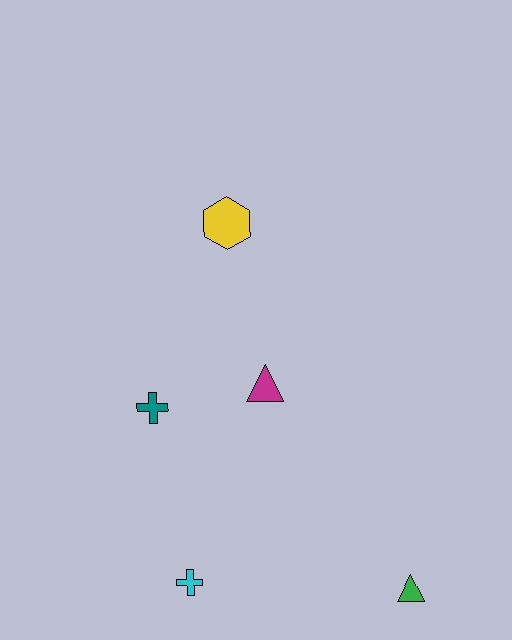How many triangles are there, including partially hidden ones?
There are 2 triangles.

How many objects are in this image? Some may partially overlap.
There are 5 objects.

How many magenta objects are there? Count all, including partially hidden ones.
There is 1 magenta object.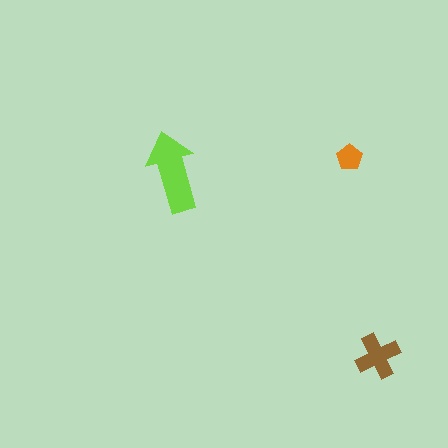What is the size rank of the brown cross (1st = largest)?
2nd.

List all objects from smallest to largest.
The orange pentagon, the brown cross, the lime arrow.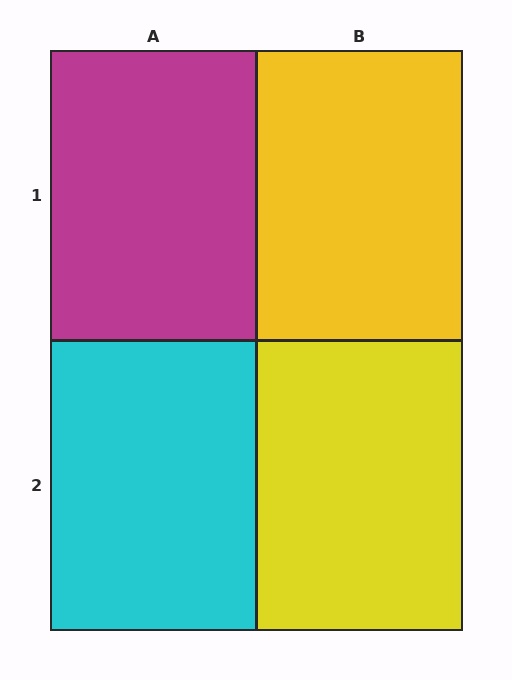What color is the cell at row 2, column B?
Yellow.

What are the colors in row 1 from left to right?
Magenta, yellow.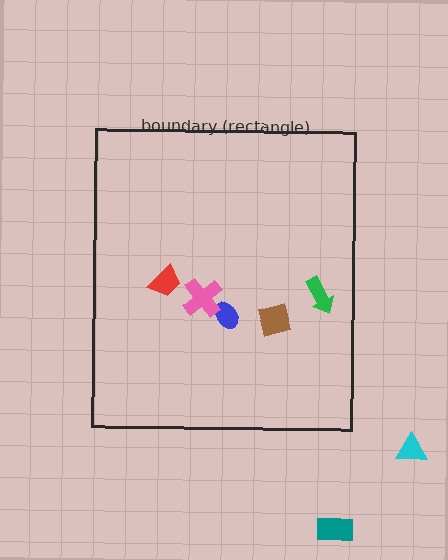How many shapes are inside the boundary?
5 inside, 2 outside.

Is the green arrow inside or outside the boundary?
Inside.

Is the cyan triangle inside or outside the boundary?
Outside.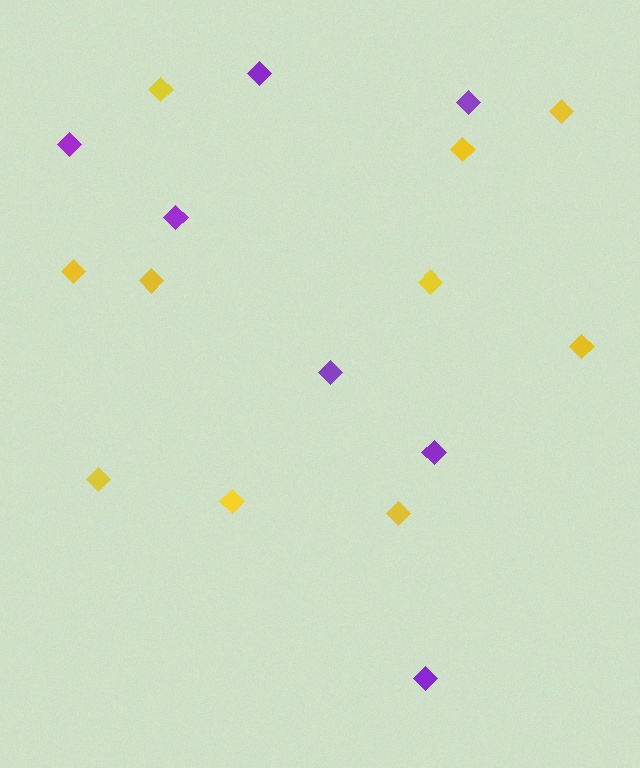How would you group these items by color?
There are 2 groups: one group of yellow diamonds (10) and one group of purple diamonds (7).